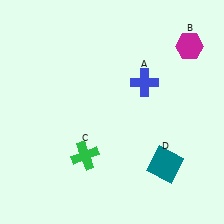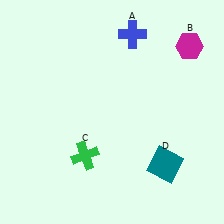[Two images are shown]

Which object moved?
The blue cross (A) moved up.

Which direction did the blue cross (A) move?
The blue cross (A) moved up.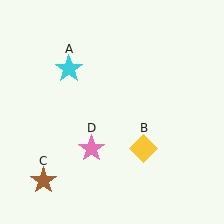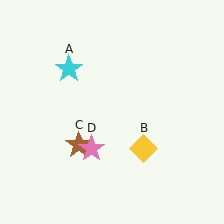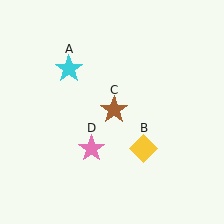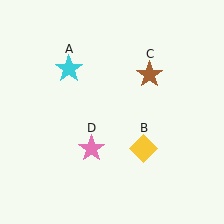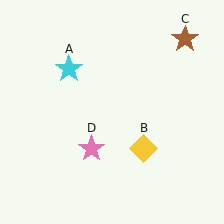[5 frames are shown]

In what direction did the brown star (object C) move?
The brown star (object C) moved up and to the right.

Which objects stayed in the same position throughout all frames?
Cyan star (object A) and yellow diamond (object B) and pink star (object D) remained stationary.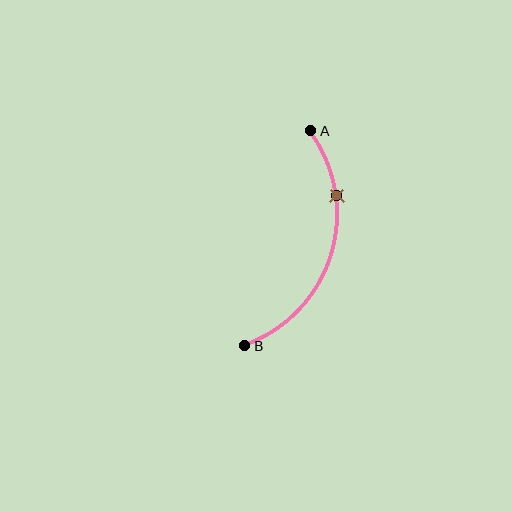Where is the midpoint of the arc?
The arc midpoint is the point on the curve farthest from the straight line joining A and B. It sits to the right of that line.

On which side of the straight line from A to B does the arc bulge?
The arc bulges to the right of the straight line connecting A and B.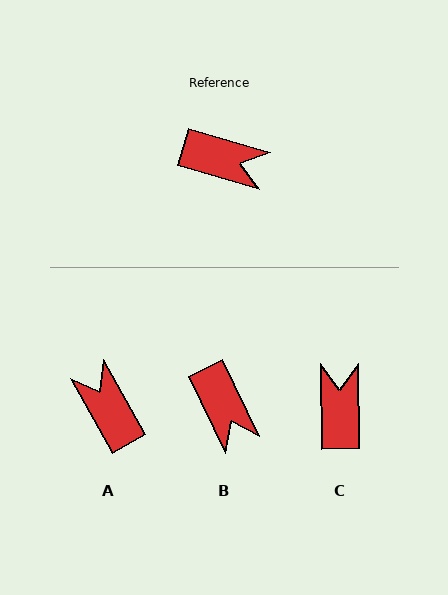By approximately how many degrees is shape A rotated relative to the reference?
Approximately 135 degrees counter-clockwise.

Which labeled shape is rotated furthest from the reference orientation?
A, about 135 degrees away.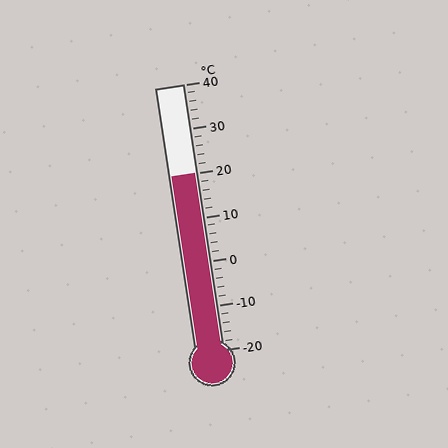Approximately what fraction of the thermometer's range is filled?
The thermometer is filled to approximately 65% of its range.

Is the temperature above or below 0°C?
The temperature is above 0°C.